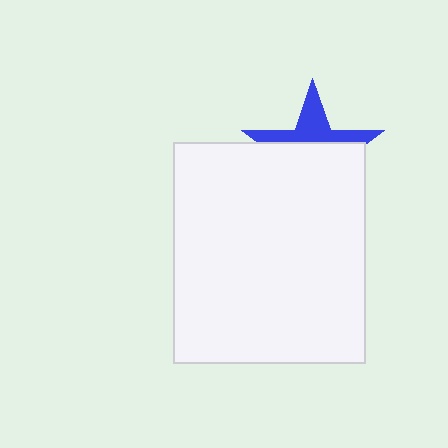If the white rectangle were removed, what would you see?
You would see the complete blue star.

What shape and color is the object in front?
The object in front is a white rectangle.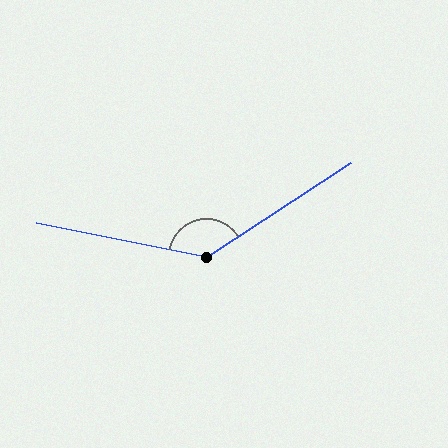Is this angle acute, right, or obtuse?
It is obtuse.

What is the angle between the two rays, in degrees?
Approximately 136 degrees.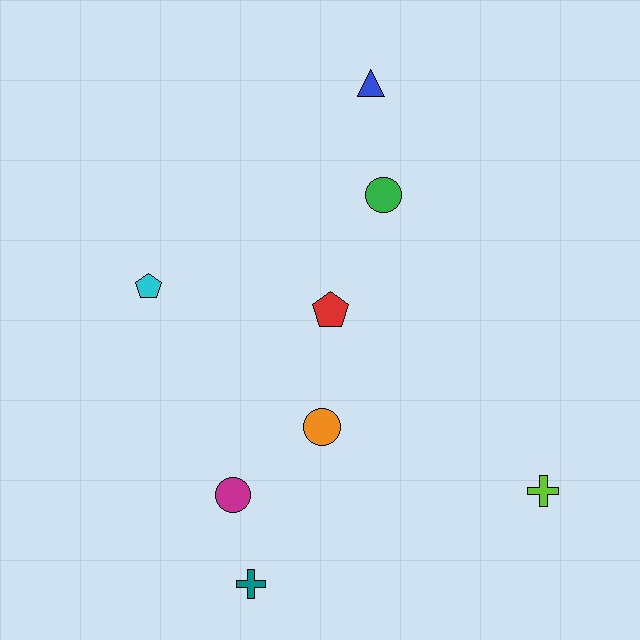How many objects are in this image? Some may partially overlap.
There are 8 objects.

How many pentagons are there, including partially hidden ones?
There are 2 pentagons.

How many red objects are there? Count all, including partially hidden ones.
There is 1 red object.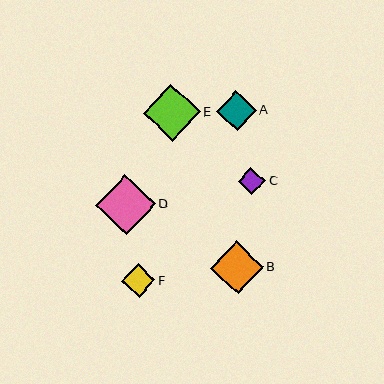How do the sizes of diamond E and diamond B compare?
Diamond E and diamond B are approximately the same size.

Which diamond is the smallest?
Diamond C is the smallest with a size of approximately 27 pixels.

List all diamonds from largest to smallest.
From largest to smallest: D, E, B, A, F, C.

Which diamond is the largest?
Diamond D is the largest with a size of approximately 60 pixels.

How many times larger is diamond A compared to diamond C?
Diamond A is approximately 1.5 times the size of diamond C.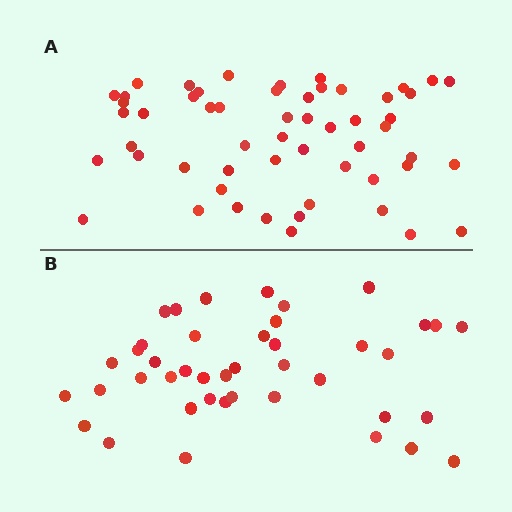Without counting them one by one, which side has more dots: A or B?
Region A (the top region) has more dots.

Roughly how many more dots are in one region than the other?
Region A has approximately 15 more dots than region B.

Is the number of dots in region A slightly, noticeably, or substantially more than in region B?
Region A has noticeably more, but not dramatically so. The ratio is roughly 1.3 to 1.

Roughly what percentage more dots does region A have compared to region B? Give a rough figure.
About 30% more.